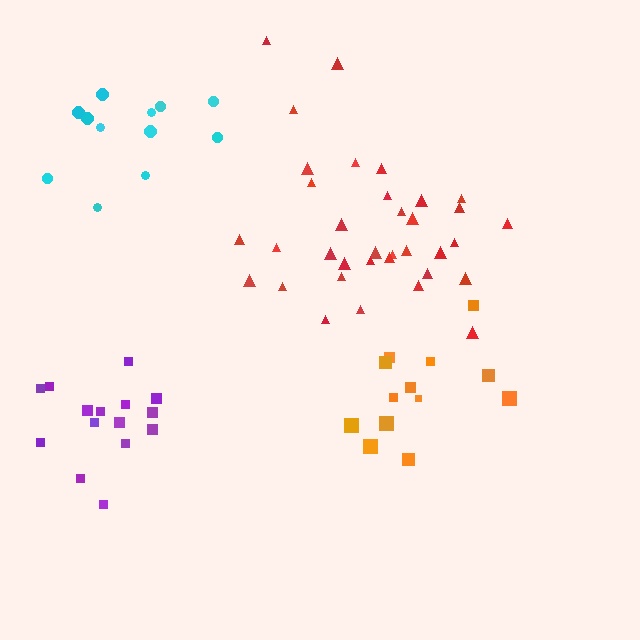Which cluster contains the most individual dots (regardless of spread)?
Red (35).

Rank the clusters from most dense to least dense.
red, cyan, orange, purple.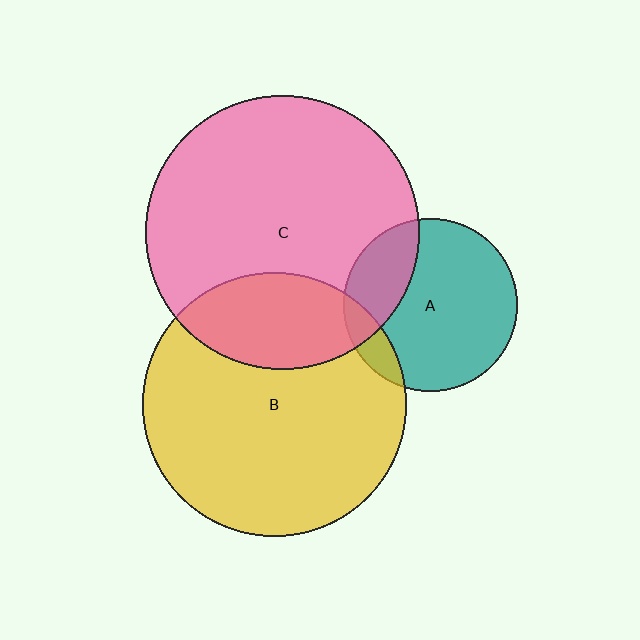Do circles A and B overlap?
Yes.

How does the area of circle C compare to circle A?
Approximately 2.5 times.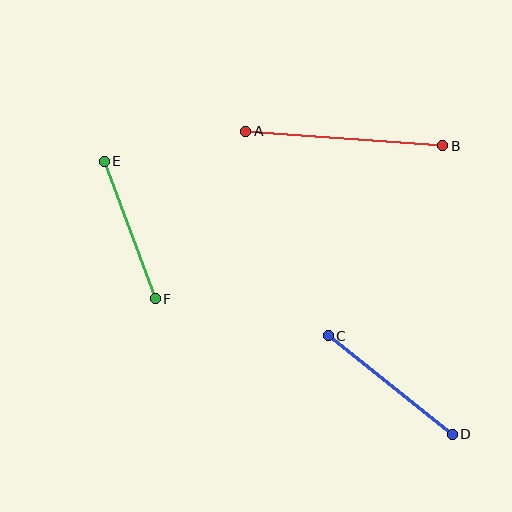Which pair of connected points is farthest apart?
Points A and B are farthest apart.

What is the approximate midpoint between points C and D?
The midpoint is at approximately (390, 385) pixels.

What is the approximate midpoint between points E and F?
The midpoint is at approximately (130, 230) pixels.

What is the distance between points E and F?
The distance is approximately 147 pixels.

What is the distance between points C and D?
The distance is approximately 158 pixels.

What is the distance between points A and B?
The distance is approximately 198 pixels.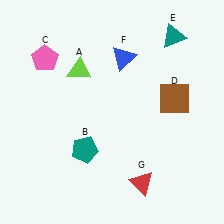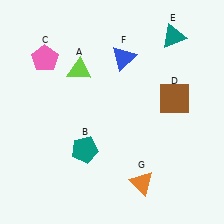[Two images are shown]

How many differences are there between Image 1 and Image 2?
There is 1 difference between the two images.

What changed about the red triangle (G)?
In Image 1, G is red. In Image 2, it changed to orange.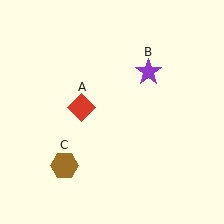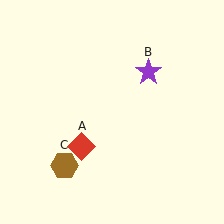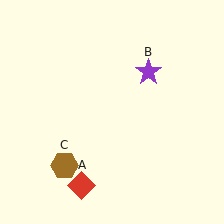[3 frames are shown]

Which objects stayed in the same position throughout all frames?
Purple star (object B) and brown hexagon (object C) remained stationary.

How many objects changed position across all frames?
1 object changed position: red diamond (object A).